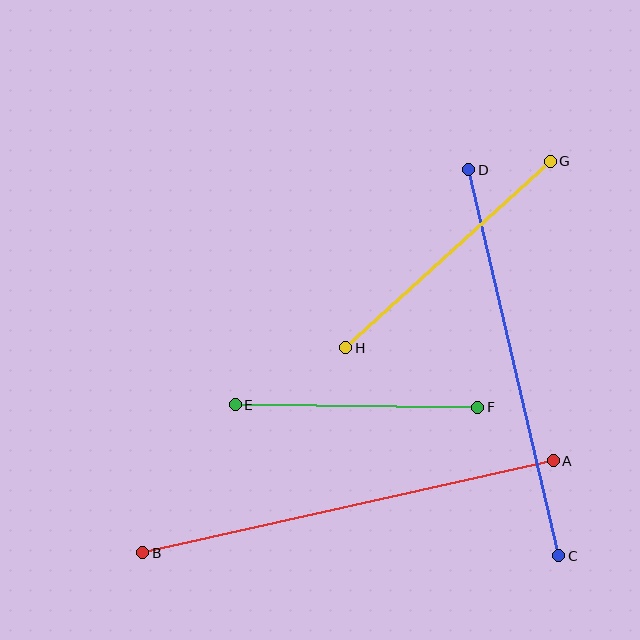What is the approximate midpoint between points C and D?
The midpoint is at approximately (514, 363) pixels.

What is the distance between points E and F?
The distance is approximately 243 pixels.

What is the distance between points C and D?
The distance is approximately 396 pixels.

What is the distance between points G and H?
The distance is approximately 277 pixels.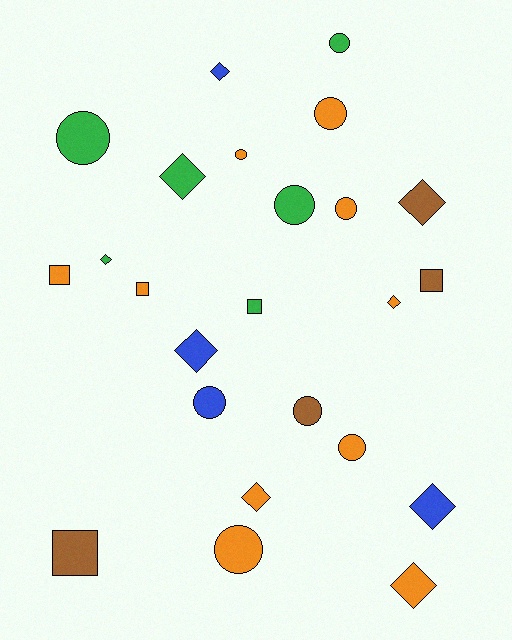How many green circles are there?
There are 3 green circles.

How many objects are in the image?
There are 24 objects.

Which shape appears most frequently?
Circle, with 10 objects.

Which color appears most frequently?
Orange, with 10 objects.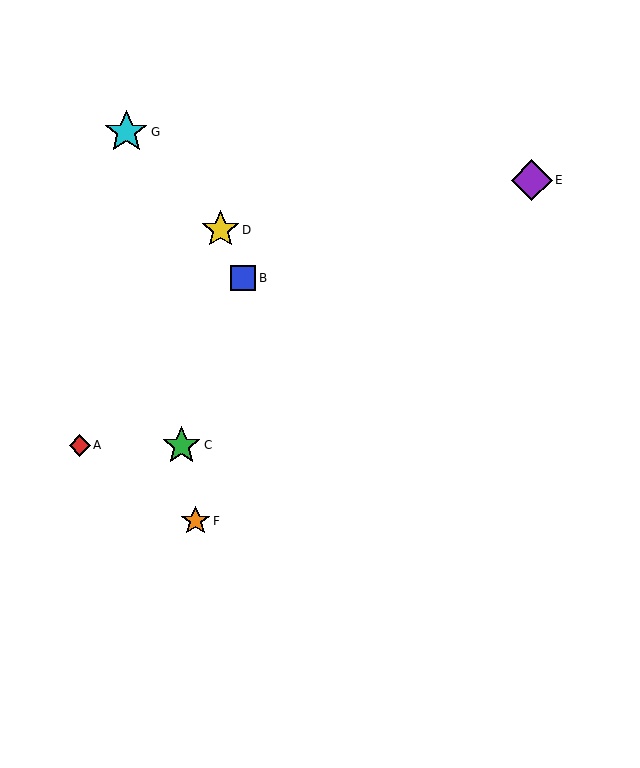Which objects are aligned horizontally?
Objects A, C are aligned horizontally.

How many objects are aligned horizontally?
2 objects (A, C) are aligned horizontally.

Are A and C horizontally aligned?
Yes, both are at y≈446.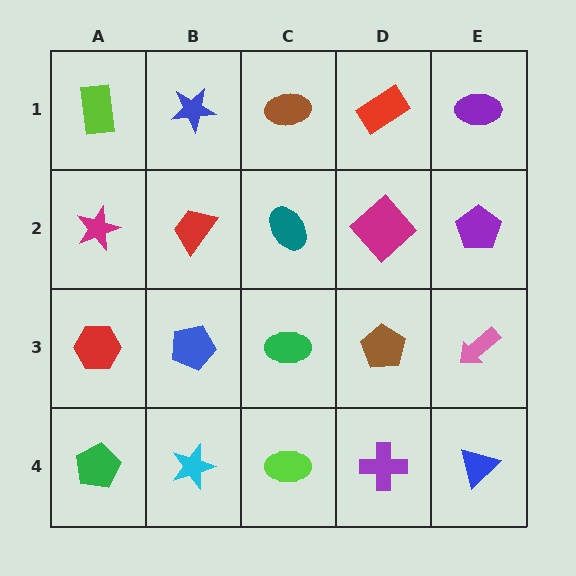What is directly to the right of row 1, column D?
A purple ellipse.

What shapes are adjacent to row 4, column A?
A red hexagon (row 3, column A), a cyan star (row 4, column B).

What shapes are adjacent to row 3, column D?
A magenta diamond (row 2, column D), a purple cross (row 4, column D), a green ellipse (row 3, column C), a pink arrow (row 3, column E).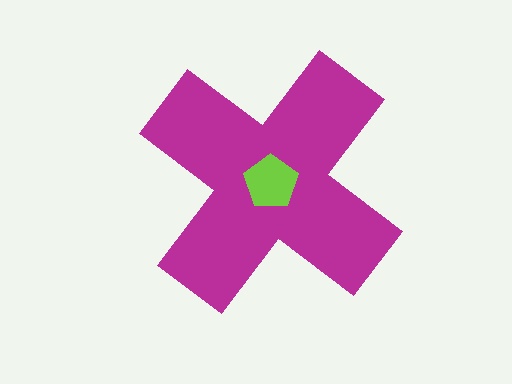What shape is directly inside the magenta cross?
The lime pentagon.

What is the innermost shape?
The lime pentagon.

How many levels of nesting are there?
2.